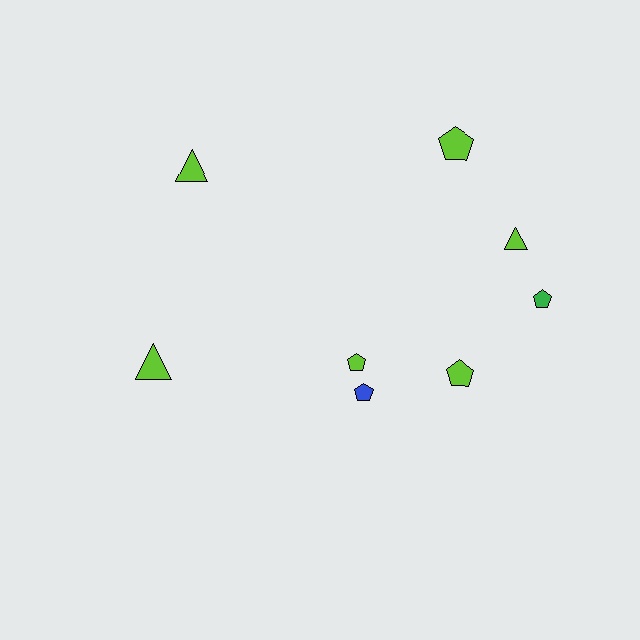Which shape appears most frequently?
Pentagon, with 5 objects.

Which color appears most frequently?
Lime, with 6 objects.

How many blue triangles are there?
There are no blue triangles.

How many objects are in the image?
There are 8 objects.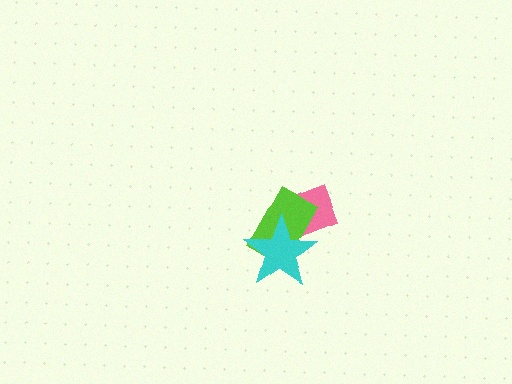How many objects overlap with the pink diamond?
2 objects overlap with the pink diamond.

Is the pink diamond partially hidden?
Yes, it is partially covered by another shape.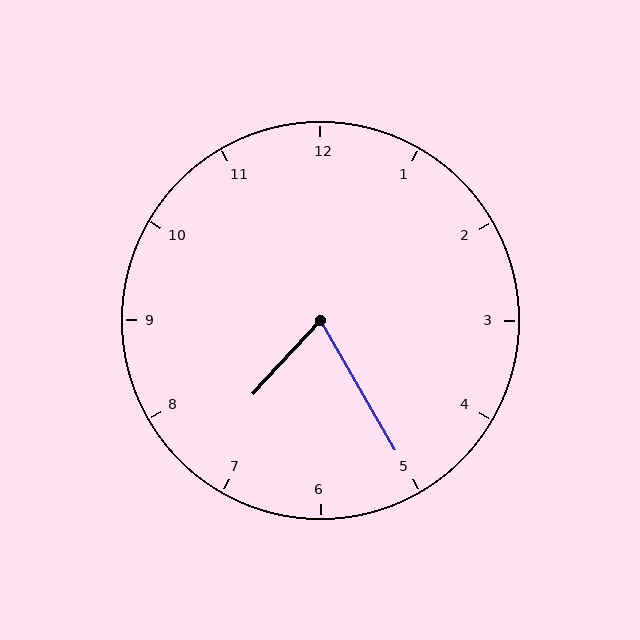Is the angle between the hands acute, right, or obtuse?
It is acute.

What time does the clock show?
7:25.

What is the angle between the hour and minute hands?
Approximately 72 degrees.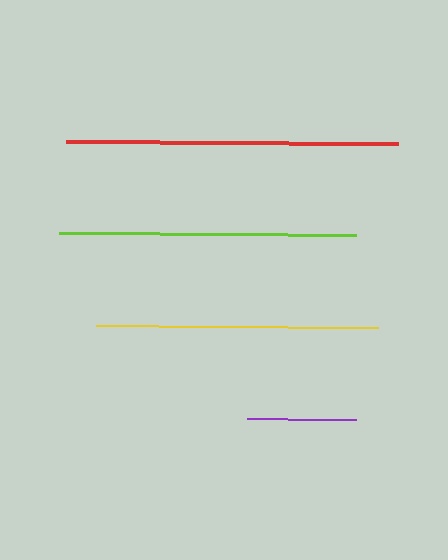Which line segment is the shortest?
The purple line is the shortest at approximately 108 pixels.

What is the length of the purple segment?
The purple segment is approximately 108 pixels long.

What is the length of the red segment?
The red segment is approximately 332 pixels long.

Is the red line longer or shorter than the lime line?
The red line is longer than the lime line.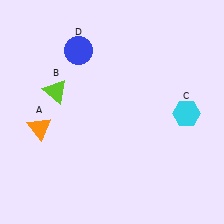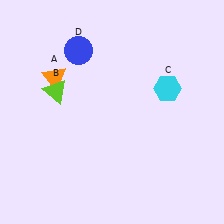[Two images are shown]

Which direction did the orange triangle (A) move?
The orange triangle (A) moved up.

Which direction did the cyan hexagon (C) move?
The cyan hexagon (C) moved up.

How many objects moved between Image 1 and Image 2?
2 objects moved between the two images.